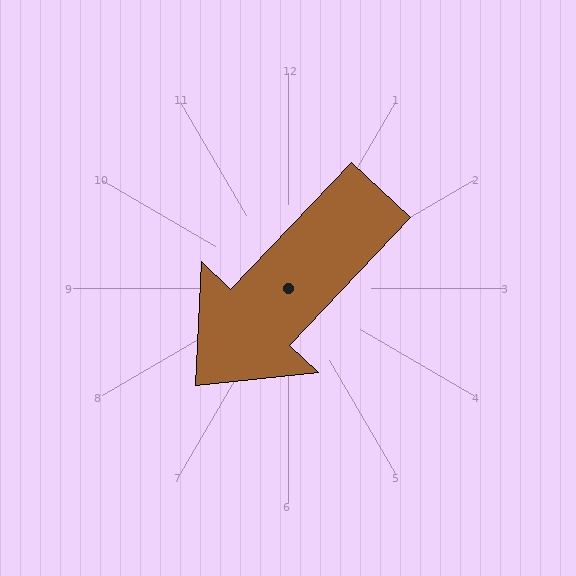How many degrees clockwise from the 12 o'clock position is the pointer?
Approximately 223 degrees.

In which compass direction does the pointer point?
Southwest.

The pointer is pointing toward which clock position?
Roughly 7 o'clock.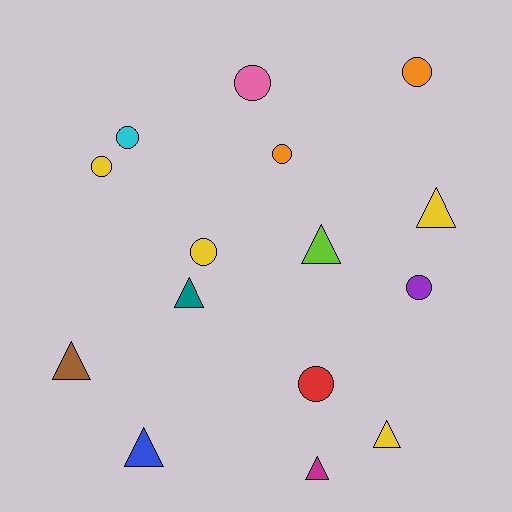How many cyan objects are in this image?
There is 1 cyan object.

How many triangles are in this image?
There are 7 triangles.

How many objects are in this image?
There are 15 objects.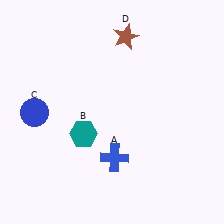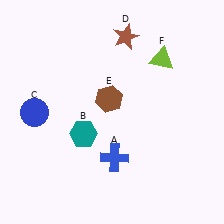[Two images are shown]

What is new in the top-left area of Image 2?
A brown hexagon (E) was added in the top-left area of Image 2.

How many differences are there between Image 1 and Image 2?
There are 2 differences between the two images.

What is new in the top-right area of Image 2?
A lime triangle (F) was added in the top-right area of Image 2.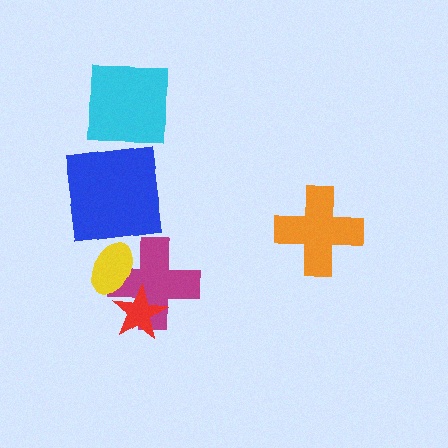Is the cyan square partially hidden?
No, no other shape covers it.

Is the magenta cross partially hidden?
Yes, it is partially covered by another shape.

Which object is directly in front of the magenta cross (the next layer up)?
The red star is directly in front of the magenta cross.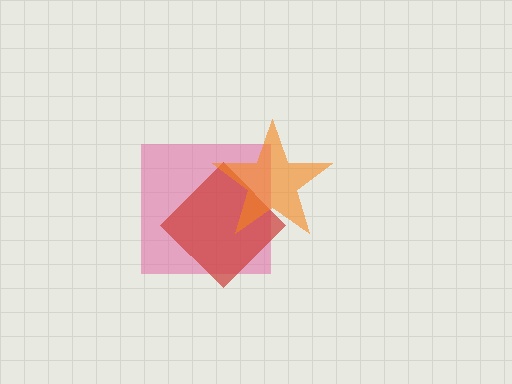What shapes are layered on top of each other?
The layered shapes are: a pink square, a red diamond, an orange star.